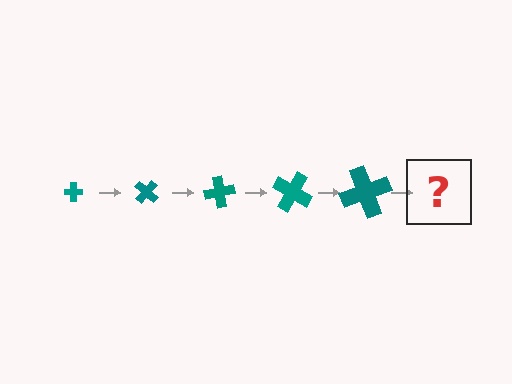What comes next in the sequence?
The next element should be a cross, larger than the previous one and rotated 200 degrees from the start.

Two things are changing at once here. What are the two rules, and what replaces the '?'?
The two rules are that the cross grows larger each step and it rotates 40 degrees each step. The '?' should be a cross, larger than the previous one and rotated 200 degrees from the start.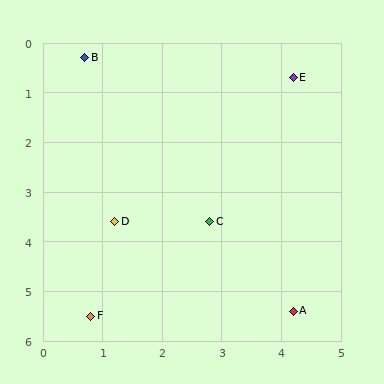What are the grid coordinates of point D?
Point D is at approximately (1.2, 3.6).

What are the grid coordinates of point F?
Point F is at approximately (0.8, 5.5).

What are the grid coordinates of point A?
Point A is at approximately (4.2, 5.4).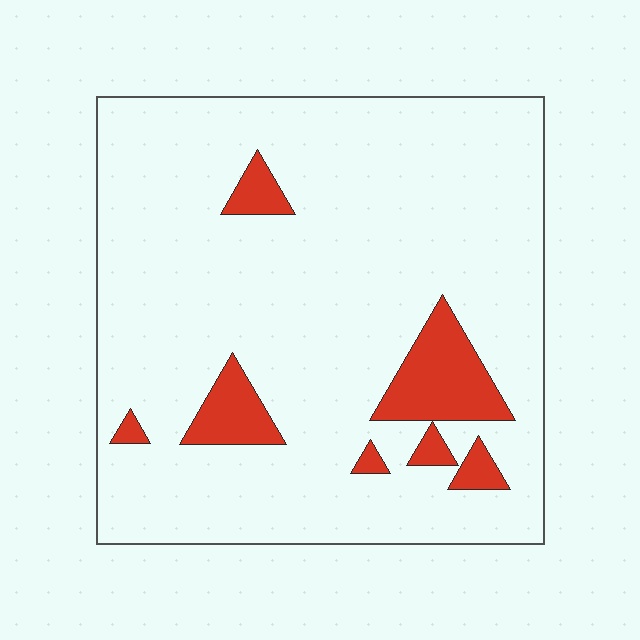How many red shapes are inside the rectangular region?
7.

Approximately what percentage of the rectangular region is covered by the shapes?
Approximately 10%.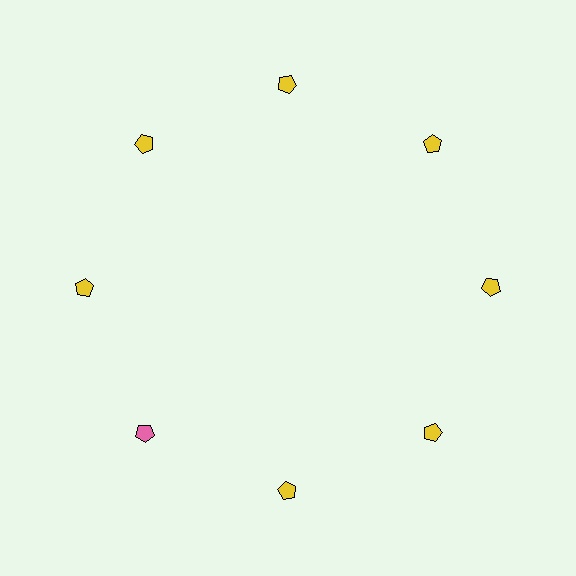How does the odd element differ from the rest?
It has a different color: pink instead of yellow.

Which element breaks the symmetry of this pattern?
The pink pentagon at roughly the 8 o'clock position breaks the symmetry. All other shapes are yellow pentagons.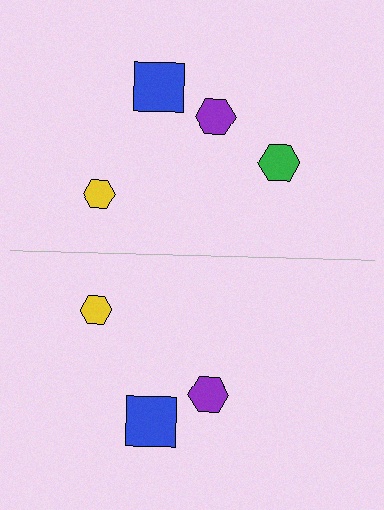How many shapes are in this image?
There are 7 shapes in this image.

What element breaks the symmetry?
A green hexagon is missing from the bottom side.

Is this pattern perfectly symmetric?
No, the pattern is not perfectly symmetric. A green hexagon is missing from the bottom side.